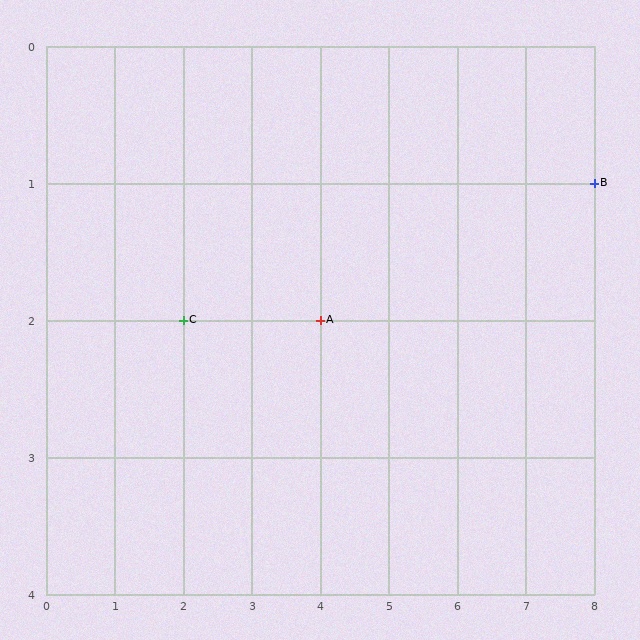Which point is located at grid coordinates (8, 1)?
Point B is at (8, 1).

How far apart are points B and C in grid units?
Points B and C are 6 columns and 1 row apart (about 6.1 grid units diagonally).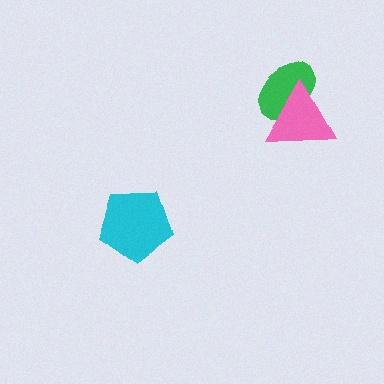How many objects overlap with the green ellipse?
1 object overlaps with the green ellipse.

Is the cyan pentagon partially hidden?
No, no other shape covers it.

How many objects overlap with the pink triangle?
1 object overlaps with the pink triangle.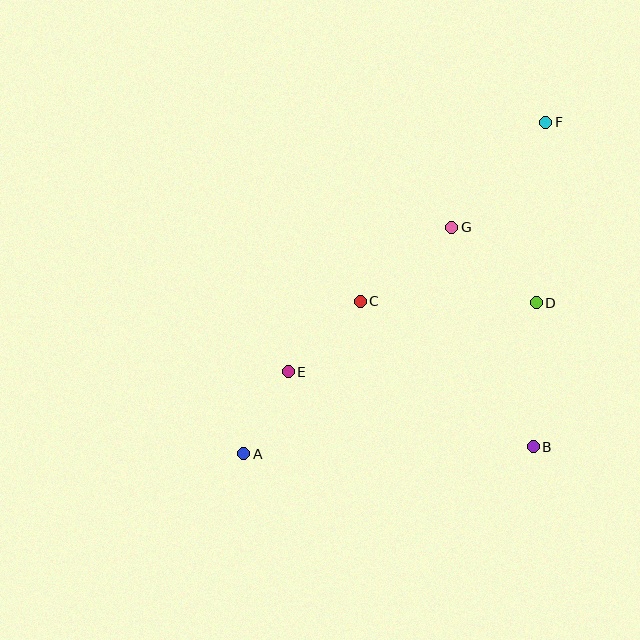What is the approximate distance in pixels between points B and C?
The distance between B and C is approximately 226 pixels.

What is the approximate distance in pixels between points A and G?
The distance between A and G is approximately 307 pixels.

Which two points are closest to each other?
Points A and E are closest to each other.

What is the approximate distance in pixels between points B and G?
The distance between B and G is approximately 234 pixels.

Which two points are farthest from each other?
Points A and F are farthest from each other.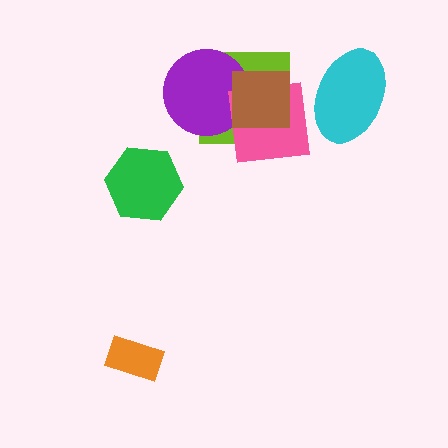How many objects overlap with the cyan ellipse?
0 objects overlap with the cyan ellipse.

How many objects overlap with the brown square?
3 objects overlap with the brown square.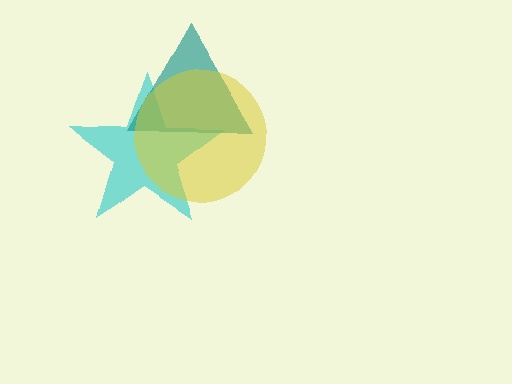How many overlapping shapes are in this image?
There are 3 overlapping shapes in the image.